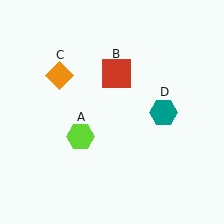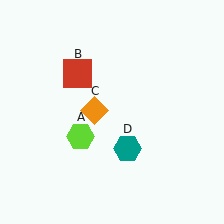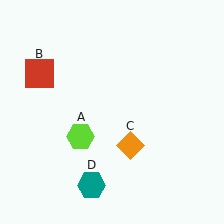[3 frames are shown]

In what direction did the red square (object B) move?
The red square (object B) moved left.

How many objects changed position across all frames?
3 objects changed position: red square (object B), orange diamond (object C), teal hexagon (object D).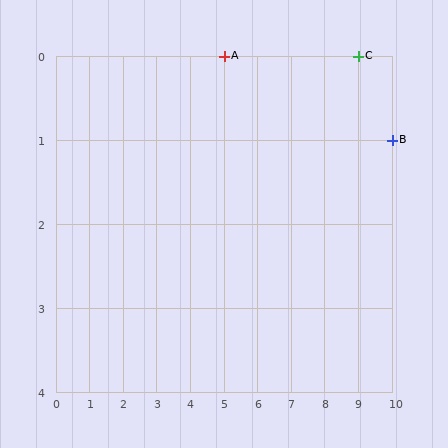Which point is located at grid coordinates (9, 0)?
Point C is at (9, 0).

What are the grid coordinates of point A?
Point A is at grid coordinates (5, 0).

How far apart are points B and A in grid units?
Points B and A are 5 columns and 1 row apart (about 5.1 grid units diagonally).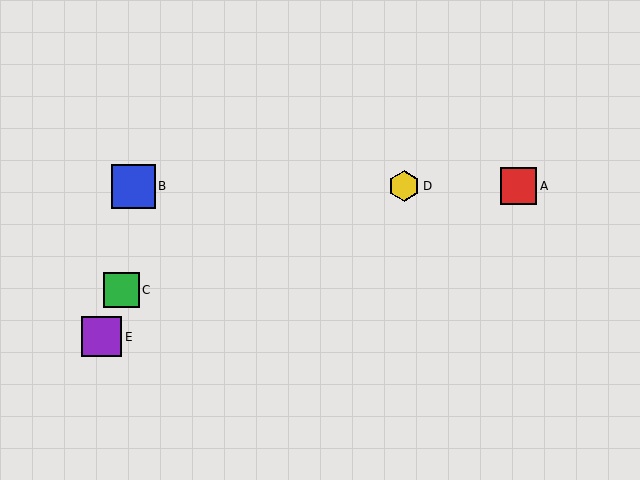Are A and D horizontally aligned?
Yes, both are at y≈186.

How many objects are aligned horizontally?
3 objects (A, B, D) are aligned horizontally.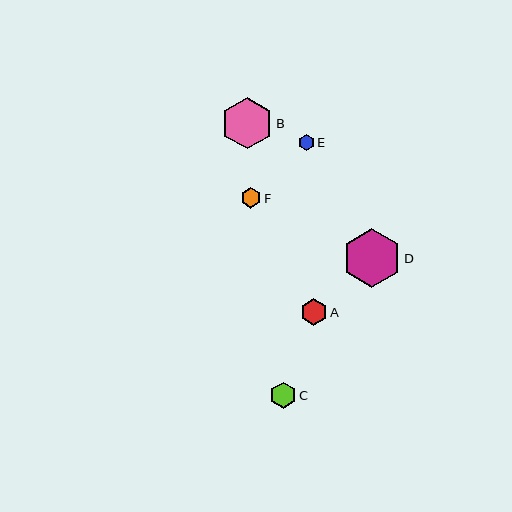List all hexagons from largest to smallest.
From largest to smallest: D, B, A, C, F, E.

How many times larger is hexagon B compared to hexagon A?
Hexagon B is approximately 1.9 times the size of hexagon A.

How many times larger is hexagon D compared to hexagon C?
Hexagon D is approximately 2.2 times the size of hexagon C.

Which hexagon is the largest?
Hexagon D is the largest with a size of approximately 59 pixels.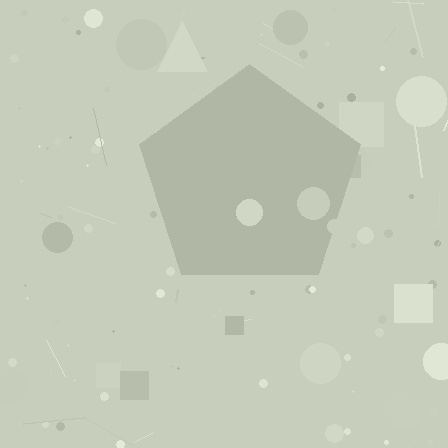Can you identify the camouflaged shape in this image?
The camouflaged shape is a pentagon.